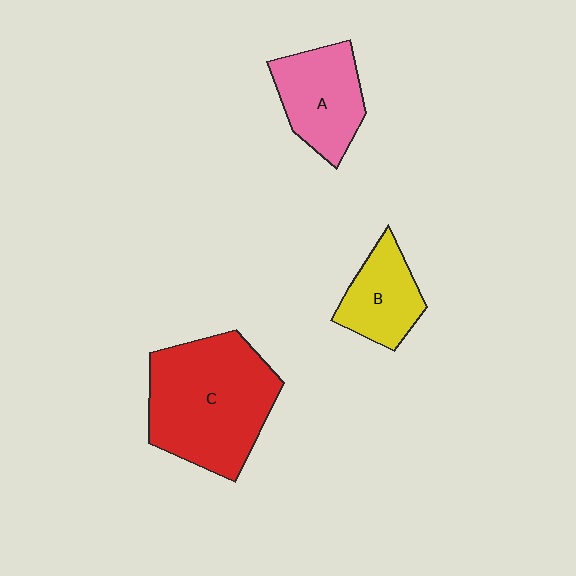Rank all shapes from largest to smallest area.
From largest to smallest: C (red), A (pink), B (yellow).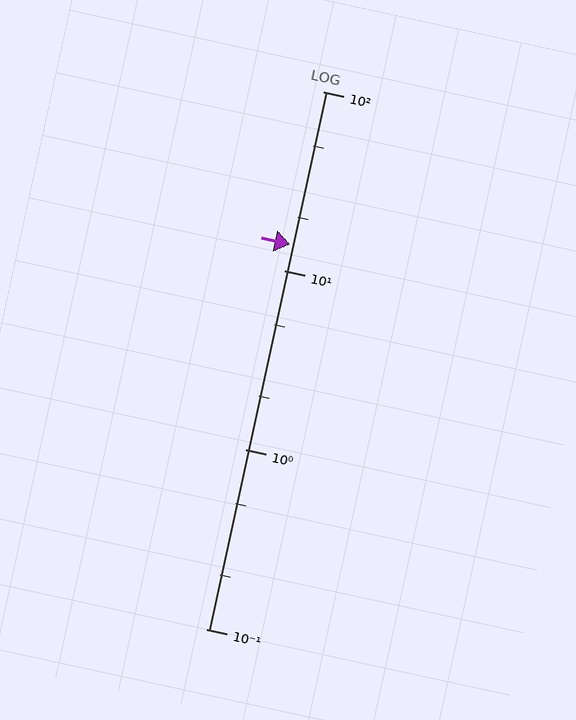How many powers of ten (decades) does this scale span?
The scale spans 3 decades, from 0.1 to 100.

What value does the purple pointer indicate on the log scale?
The pointer indicates approximately 14.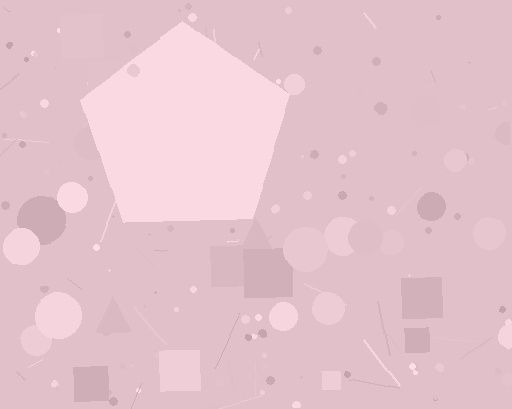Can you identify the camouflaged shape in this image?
The camouflaged shape is a pentagon.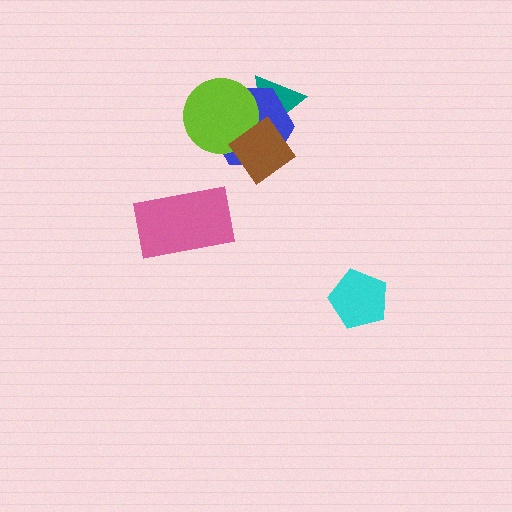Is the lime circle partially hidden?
Yes, it is partially covered by another shape.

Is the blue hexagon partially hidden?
Yes, it is partially covered by another shape.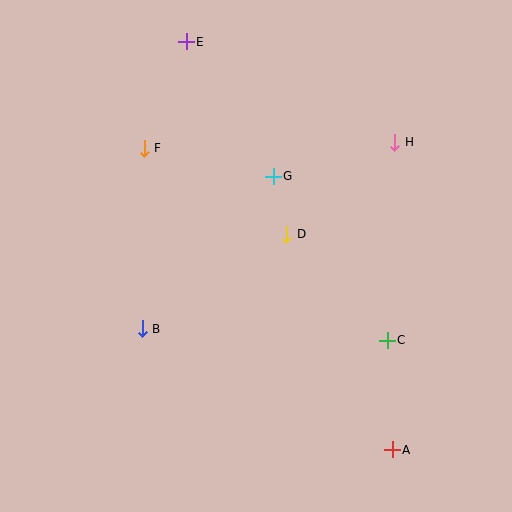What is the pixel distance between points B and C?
The distance between B and C is 245 pixels.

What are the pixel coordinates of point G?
Point G is at (273, 176).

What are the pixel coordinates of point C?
Point C is at (387, 340).